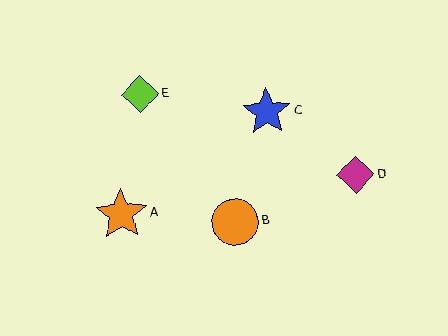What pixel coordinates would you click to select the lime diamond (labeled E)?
Click at (140, 94) to select the lime diamond E.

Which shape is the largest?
The orange star (labeled A) is the largest.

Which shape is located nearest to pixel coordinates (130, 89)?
The lime diamond (labeled E) at (140, 94) is nearest to that location.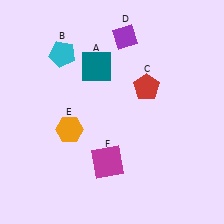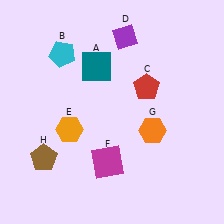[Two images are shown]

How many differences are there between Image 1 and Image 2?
There are 2 differences between the two images.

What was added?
An orange hexagon (G), a brown pentagon (H) were added in Image 2.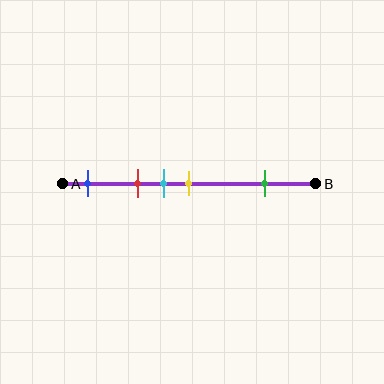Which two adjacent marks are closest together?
The cyan and yellow marks are the closest adjacent pair.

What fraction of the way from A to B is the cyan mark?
The cyan mark is approximately 40% (0.4) of the way from A to B.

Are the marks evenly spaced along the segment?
No, the marks are not evenly spaced.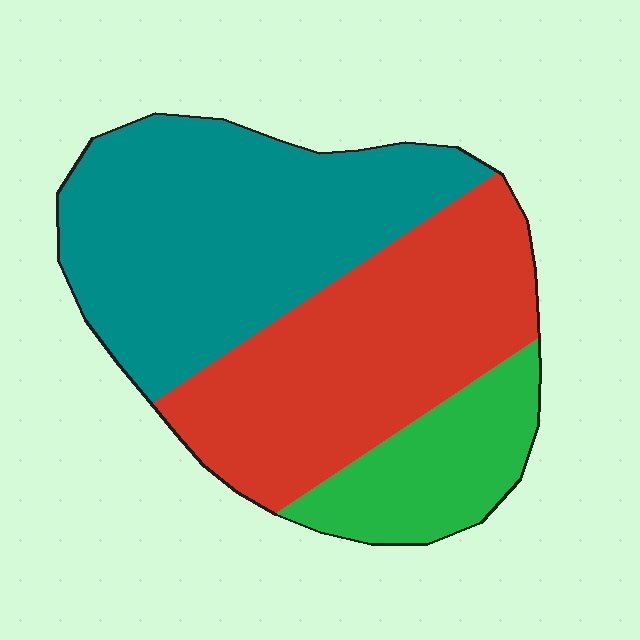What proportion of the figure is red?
Red takes up between a quarter and a half of the figure.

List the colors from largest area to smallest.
From largest to smallest: teal, red, green.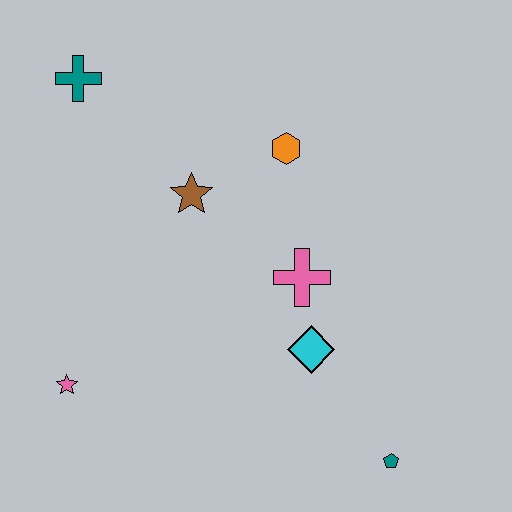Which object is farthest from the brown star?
The teal pentagon is farthest from the brown star.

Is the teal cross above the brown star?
Yes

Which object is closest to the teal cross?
The brown star is closest to the teal cross.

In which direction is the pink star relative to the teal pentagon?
The pink star is to the left of the teal pentagon.